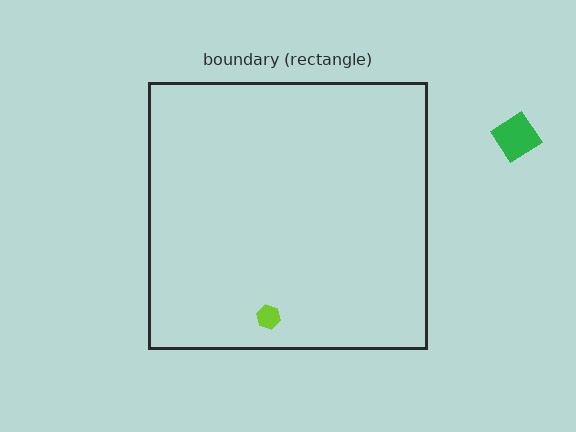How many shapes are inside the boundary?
1 inside, 1 outside.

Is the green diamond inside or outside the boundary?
Outside.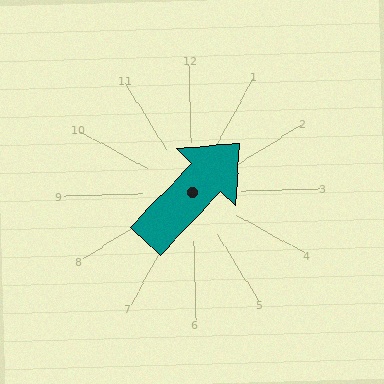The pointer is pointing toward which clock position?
Roughly 2 o'clock.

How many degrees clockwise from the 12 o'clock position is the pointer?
Approximately 45 degrees.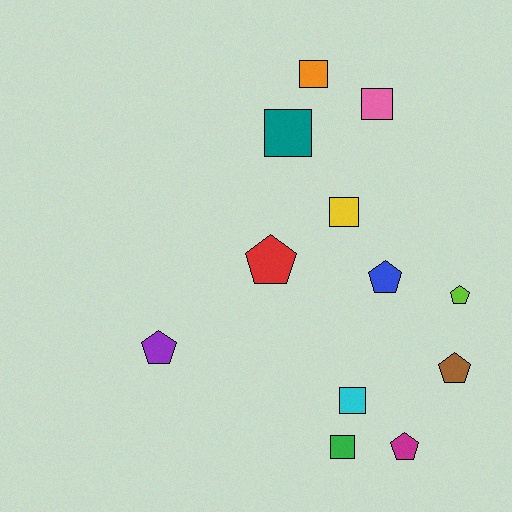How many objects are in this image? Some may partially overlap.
There are 12 objects.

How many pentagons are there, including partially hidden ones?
There are 6 pentagons.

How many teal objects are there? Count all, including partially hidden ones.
There is 1 teal object.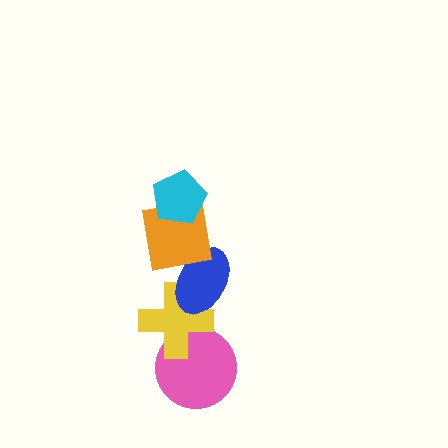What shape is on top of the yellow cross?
The blue ellipse is on top of the yellow cross.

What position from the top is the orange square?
The orange square is 2nd from the top.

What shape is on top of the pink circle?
The yellow cross is on top of the pink circle.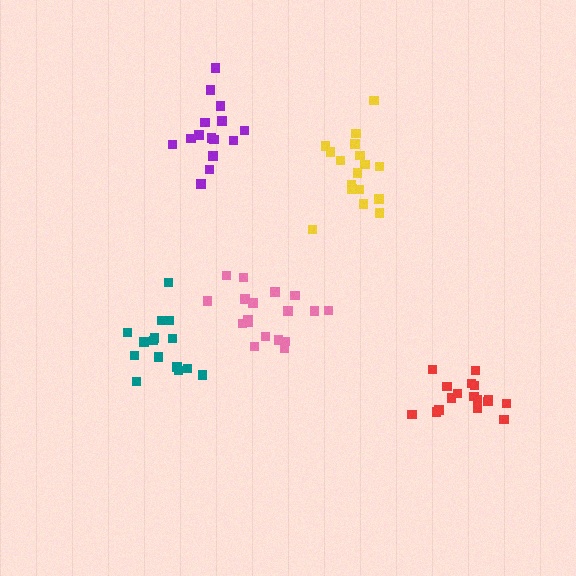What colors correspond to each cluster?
The clusters are colored: red, pink, purple, teal, yellow.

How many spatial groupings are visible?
There are 5 spatial groupings.